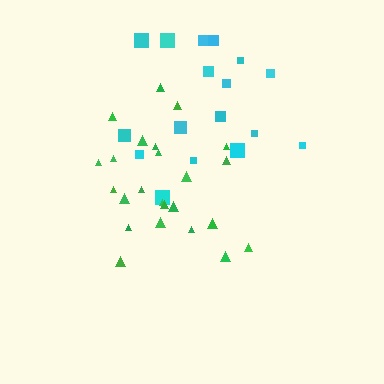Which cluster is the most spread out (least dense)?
Cyan.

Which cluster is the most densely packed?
Green.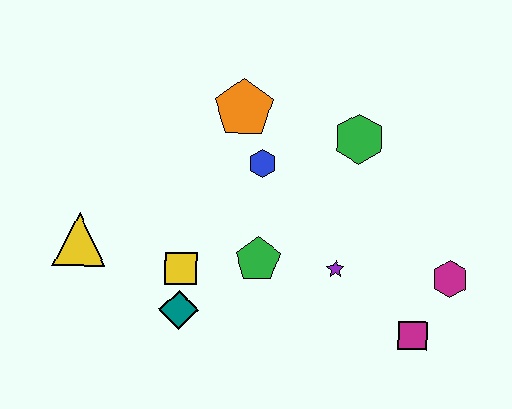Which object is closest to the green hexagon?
The blue hexagon is closest to the green hexagon.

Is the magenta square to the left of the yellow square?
No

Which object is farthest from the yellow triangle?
The magenta hexagon is farthest from the yellow triangle.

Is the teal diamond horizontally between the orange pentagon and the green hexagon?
No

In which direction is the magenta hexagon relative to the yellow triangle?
The magenta hexagon is to the right of the yellow triangle.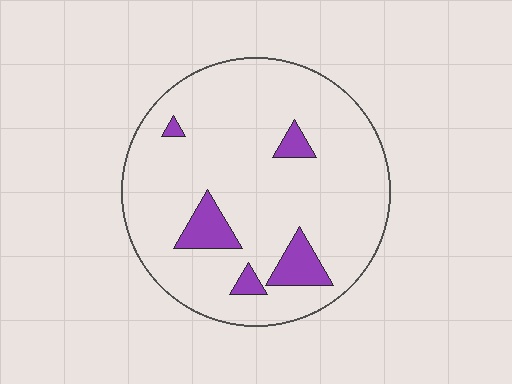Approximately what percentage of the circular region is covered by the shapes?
Approximately 10%.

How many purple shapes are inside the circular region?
5.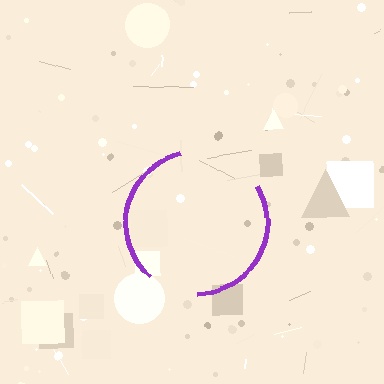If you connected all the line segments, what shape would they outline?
They would outline a circle.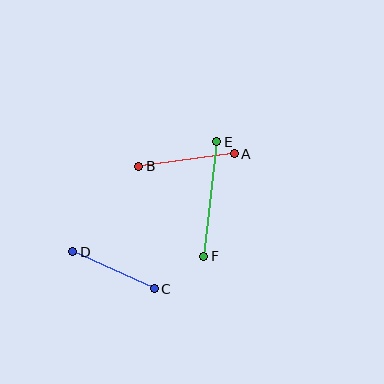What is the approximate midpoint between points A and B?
The midpoint is at approximately (186, 160) pixels.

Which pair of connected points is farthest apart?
Points E and F are farthest apart.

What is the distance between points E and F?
The distance is approximately 115 pixels.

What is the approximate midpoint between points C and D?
The midpoint is at approximately (113, 270) pixels.